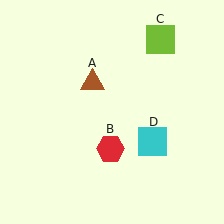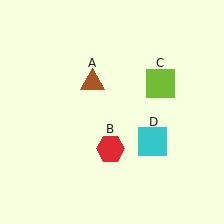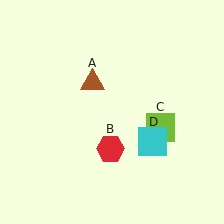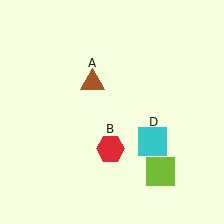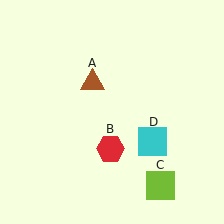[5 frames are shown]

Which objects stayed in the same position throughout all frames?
Brown triangle (object A) and red hexagon (object B) and cyan square (object D) remained stationary.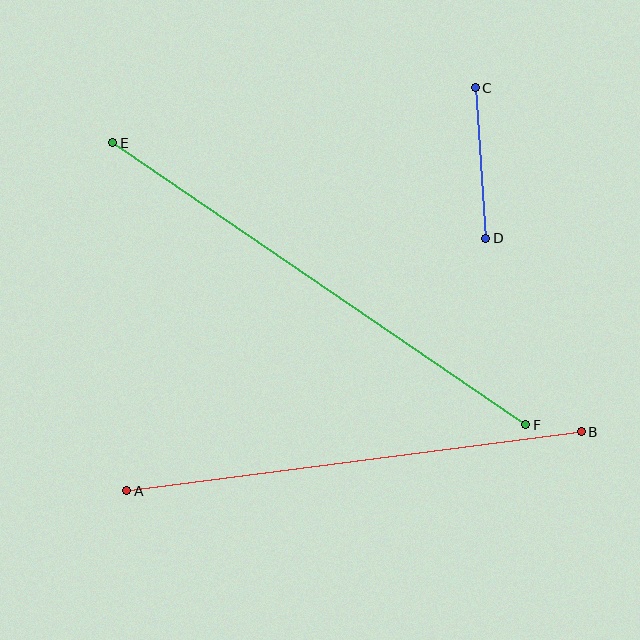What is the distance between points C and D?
The distance is approximately 151 pixels.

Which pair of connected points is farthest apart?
Points E and F are farthest apart.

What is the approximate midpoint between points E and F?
The midpoint is at approximately (319, 284) pixels.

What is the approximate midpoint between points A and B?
The midpoint is at approximately (354, 461) pixels.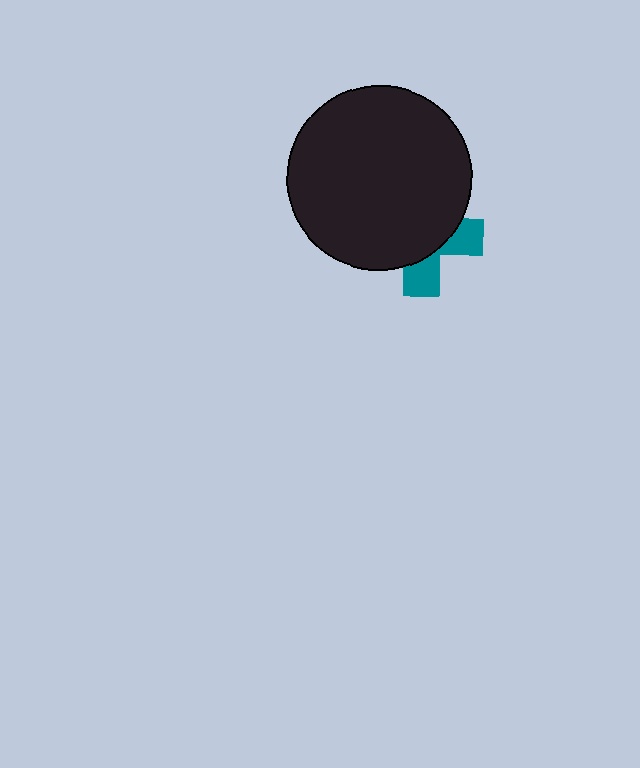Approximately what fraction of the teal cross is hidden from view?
Roughly 66% of the teal cross is hidden behind the black circle.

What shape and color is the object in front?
The object in front is a black circle.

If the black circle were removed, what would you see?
You would see the complete teal cross.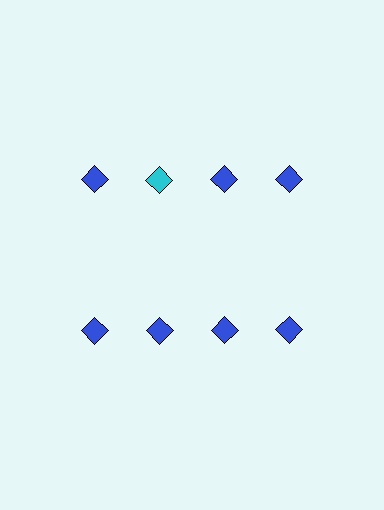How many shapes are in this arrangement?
There are 8 shapes arranged in a grid pattern.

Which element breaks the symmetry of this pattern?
The cyan diamond in the top row, second from left column breaks the symmetry. All other shapes are blue diamonds.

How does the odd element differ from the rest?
It has a different color: cyan instead of blue.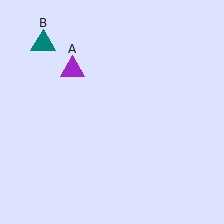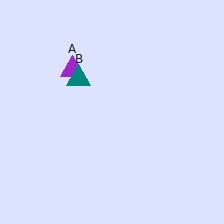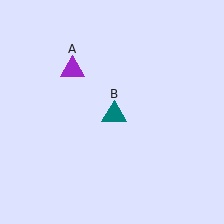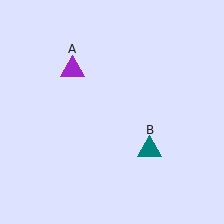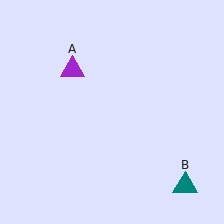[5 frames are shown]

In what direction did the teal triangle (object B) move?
The teal triangle (object B) moved down and to the right.